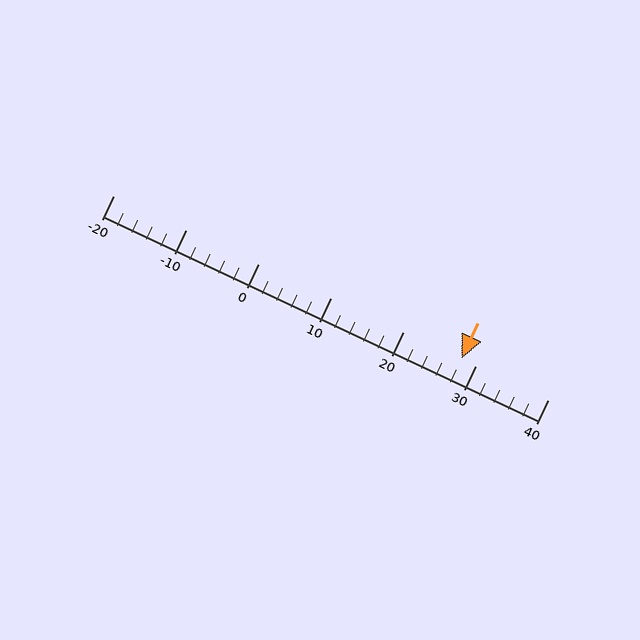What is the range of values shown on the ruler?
The ruler shows values from -20 to 40.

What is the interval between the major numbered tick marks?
The major tick marks are spaced 10 units apart.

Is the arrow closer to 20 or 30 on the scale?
The arrow is closer to 30.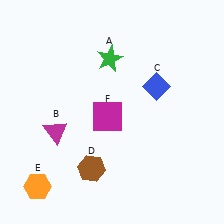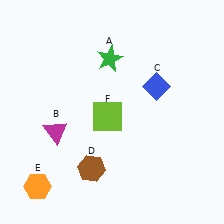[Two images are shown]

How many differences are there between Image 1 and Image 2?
There is 1 difference between the two images.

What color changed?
The square (F) changed from magenta in Image 1 to lime in Image 2.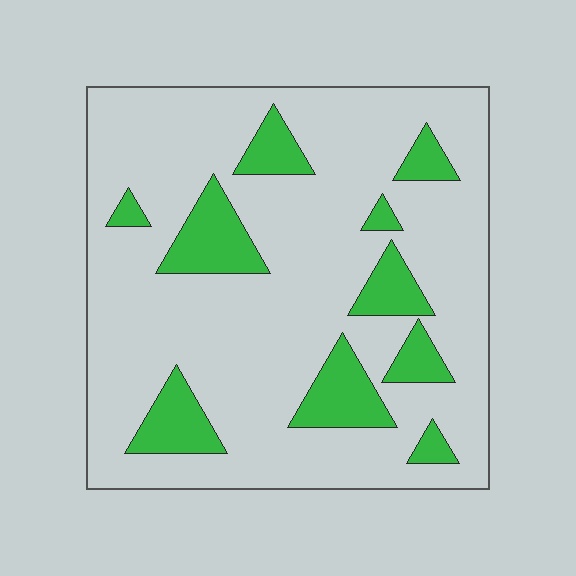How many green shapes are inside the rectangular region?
10.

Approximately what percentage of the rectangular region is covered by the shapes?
Approximately 20%.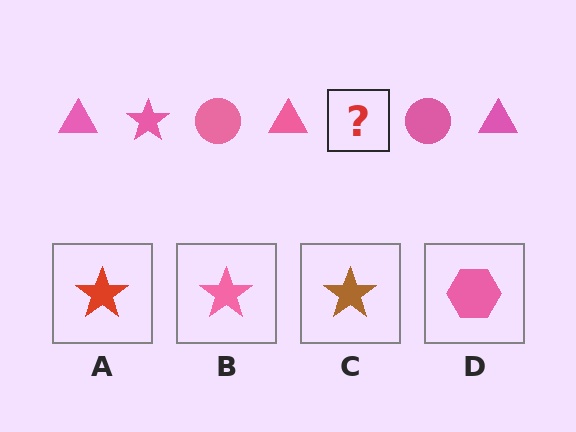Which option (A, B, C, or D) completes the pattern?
B.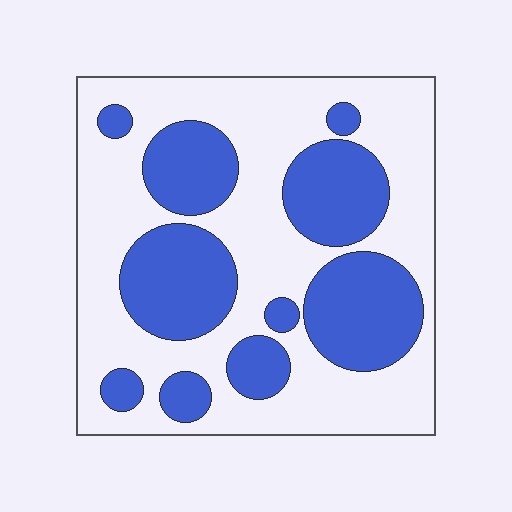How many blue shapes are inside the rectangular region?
10.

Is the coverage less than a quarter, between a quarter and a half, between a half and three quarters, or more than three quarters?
Between a quarter and a half.